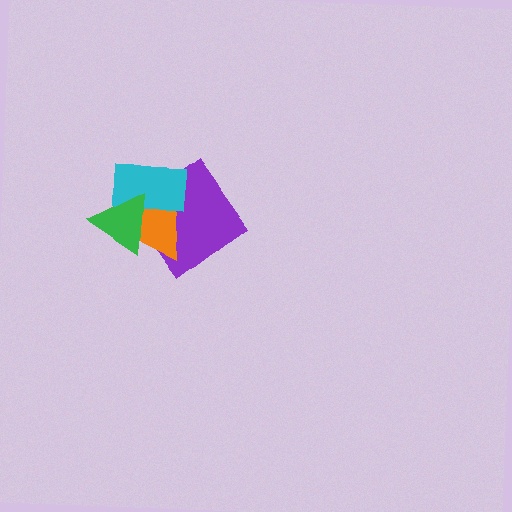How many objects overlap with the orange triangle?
3 objects overlap with the orange triangle.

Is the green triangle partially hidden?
No, no other shape covers it.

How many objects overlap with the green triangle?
3 objects overlap with the green triangle.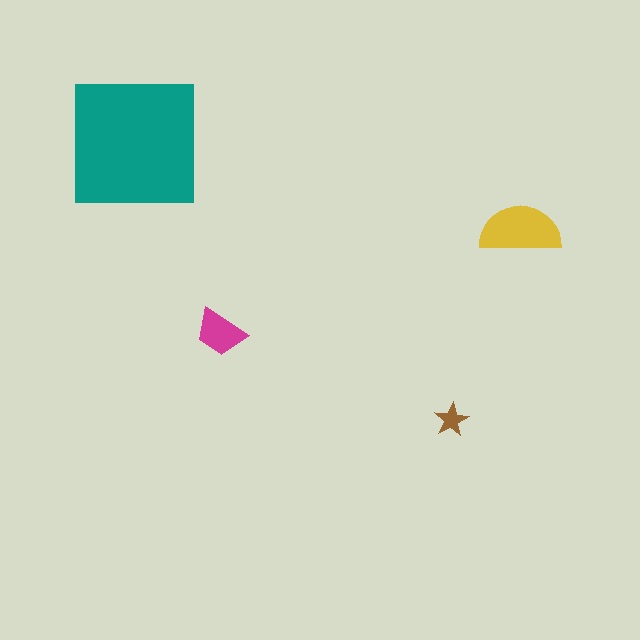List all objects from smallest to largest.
The brown star, the magenta trapezoid, the yellow semicircle, the teal square.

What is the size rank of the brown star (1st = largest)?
4th.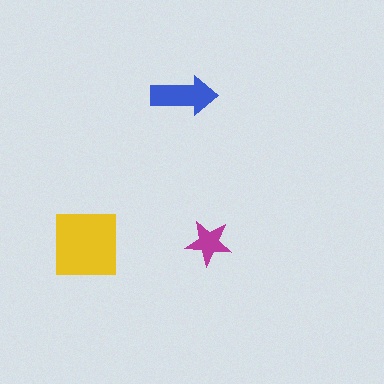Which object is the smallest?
The magenta star.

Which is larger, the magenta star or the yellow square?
The yellow square.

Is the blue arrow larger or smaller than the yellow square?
Smaller.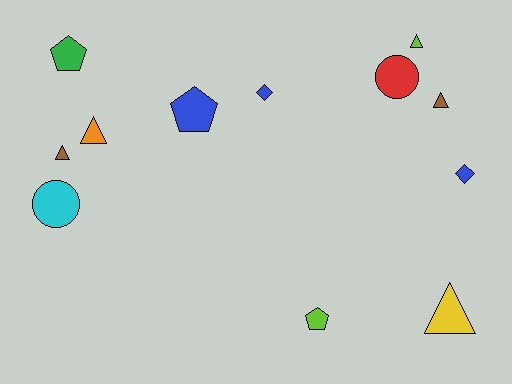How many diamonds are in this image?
There are 2 diamonds.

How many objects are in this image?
There are 12 objects.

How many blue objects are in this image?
There are 3 blue objects.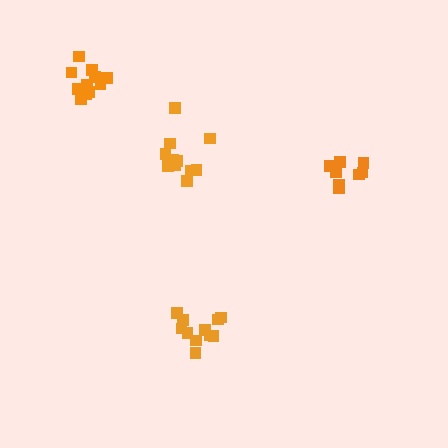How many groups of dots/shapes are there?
There are 4 groups.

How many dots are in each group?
Group 1: 8 dots, Group 2: 12 dots, Group 3: 11 dots, Group 4: 13 dots (44 total).